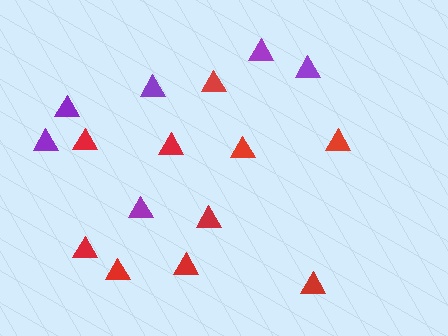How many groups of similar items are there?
There are 2 groups: one group of red triangles (10) and one group of purple triangles (6).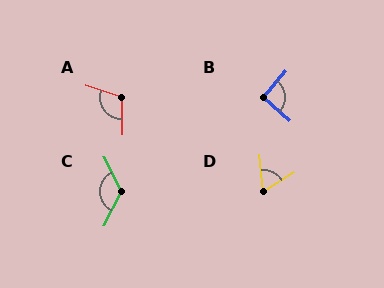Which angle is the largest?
C, at approximately 125 degrees.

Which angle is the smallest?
D, at approximately 63 degrees.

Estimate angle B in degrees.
Approximately 91 degrees.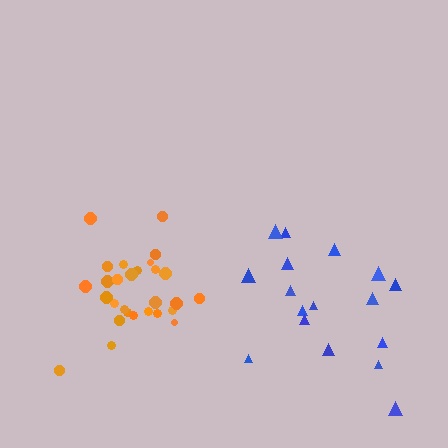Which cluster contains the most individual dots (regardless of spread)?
Orange (28).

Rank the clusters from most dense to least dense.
orange, blue.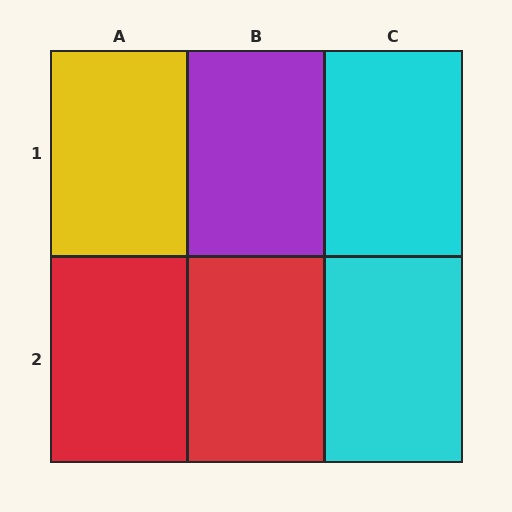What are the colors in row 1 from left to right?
Yellow, purple, cyan.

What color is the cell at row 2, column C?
Cyan.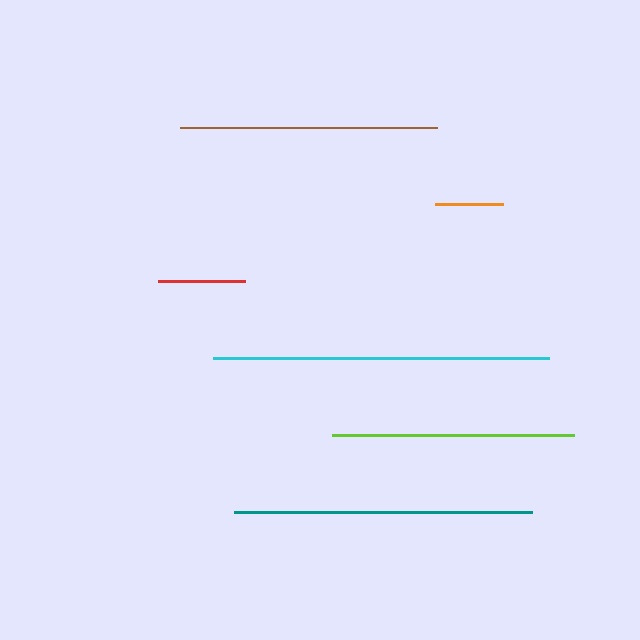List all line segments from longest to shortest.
From longest to shortest: cyan, teal, brown, lime, red, orange.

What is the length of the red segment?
The red segment is approximately 87 pixels long.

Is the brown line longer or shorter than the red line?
The brown line is longer than the red line.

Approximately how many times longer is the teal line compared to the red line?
The teal line is approximately 3.4 times the length of the red line.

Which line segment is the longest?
The cyan line is the longest at approximately 336 pixels.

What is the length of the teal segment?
The teal segment is approximately 298 pixels long.